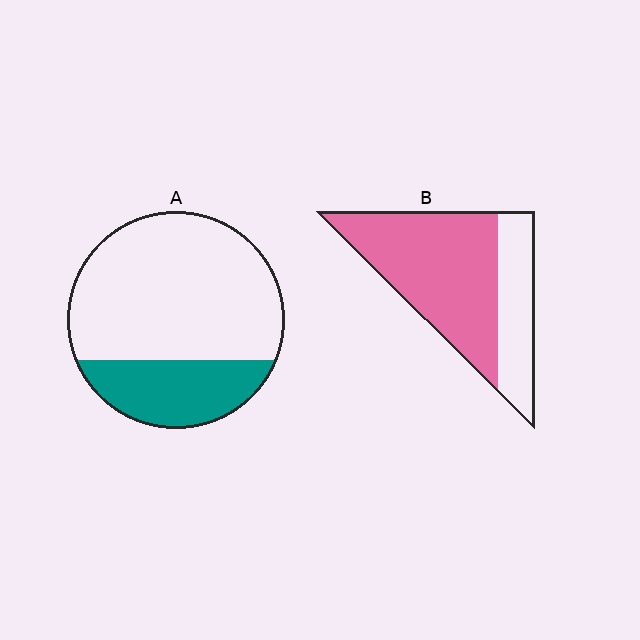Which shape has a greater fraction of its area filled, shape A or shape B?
Shape B.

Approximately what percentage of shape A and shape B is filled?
A is approximately 25% and B is approximately 70%.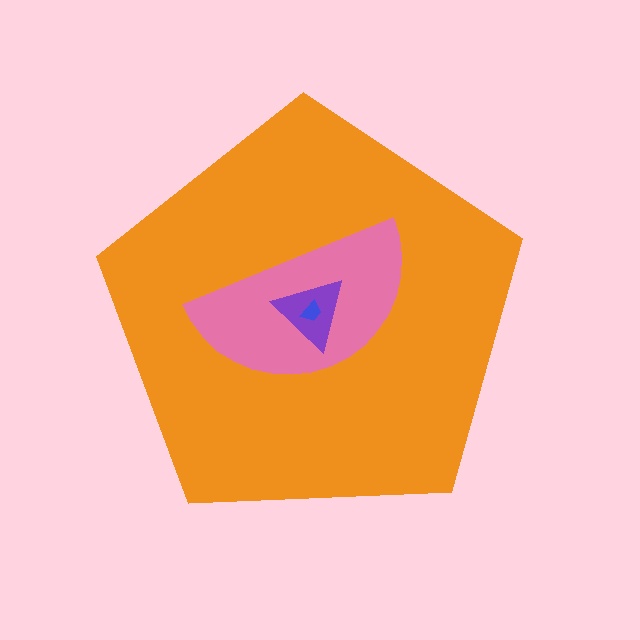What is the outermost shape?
The orange pentagon.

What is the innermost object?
The blue trapezoid.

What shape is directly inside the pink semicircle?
The purple triangle.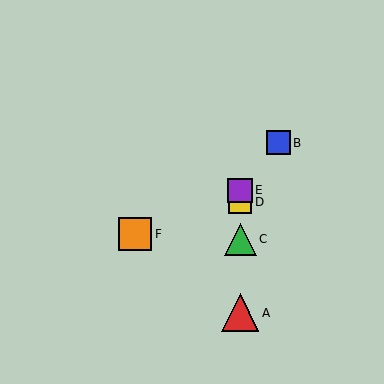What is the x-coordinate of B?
Object B is at x≈278.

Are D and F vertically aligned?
No, D is at x≈240 and F is at x≈135.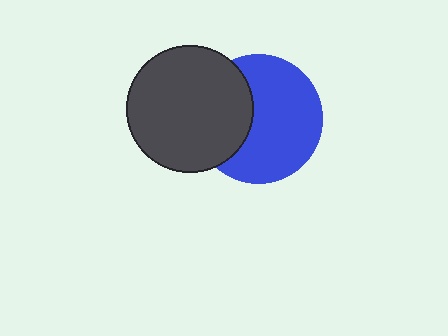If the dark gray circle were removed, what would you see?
You would see the complete blue circle.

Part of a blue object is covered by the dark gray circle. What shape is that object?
It is a circle.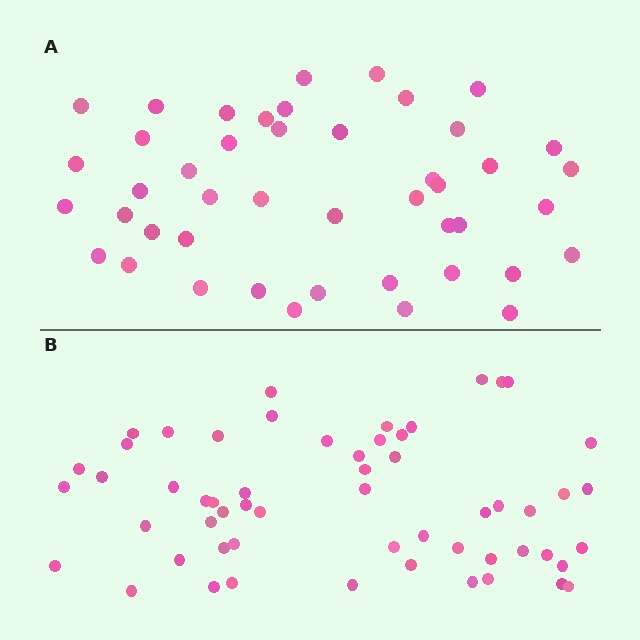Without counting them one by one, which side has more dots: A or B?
Region B (the bottom region) has more dots.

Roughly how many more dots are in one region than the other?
Region B has roughly 12 or so more dots than region A.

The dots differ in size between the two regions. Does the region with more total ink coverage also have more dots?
No. Region A has more total ink coverage because its dots are larger, but region B actually contains more individual dots. Total area can be misleading — the number of items is what matters here.